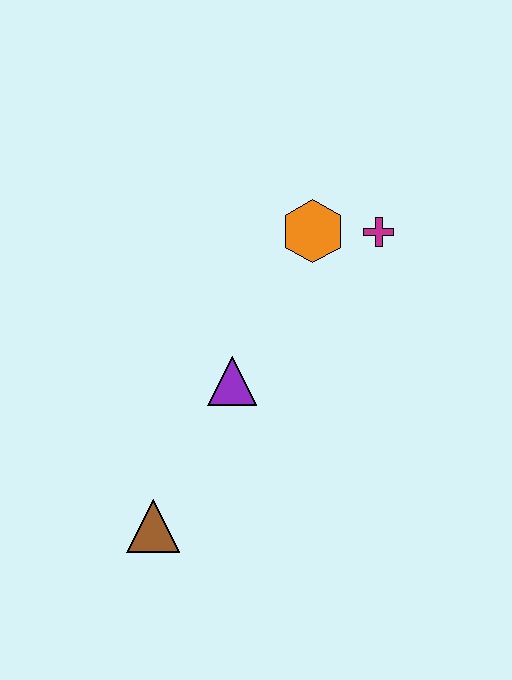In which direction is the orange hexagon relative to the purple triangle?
The orange hexagon is above the purple triangle.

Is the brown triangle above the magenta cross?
No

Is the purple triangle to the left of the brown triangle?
No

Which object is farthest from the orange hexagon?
The brown triangle is farthest from the orange hexagon.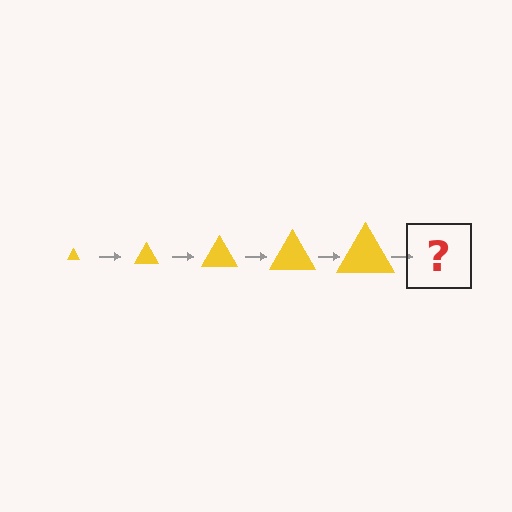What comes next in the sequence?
The next element should be a yellow triangle, larger than the previous one.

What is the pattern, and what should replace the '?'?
The pattern is that the triangle gets progressively larger each step. The '?' should be a yellow triangle, larger than the previous one.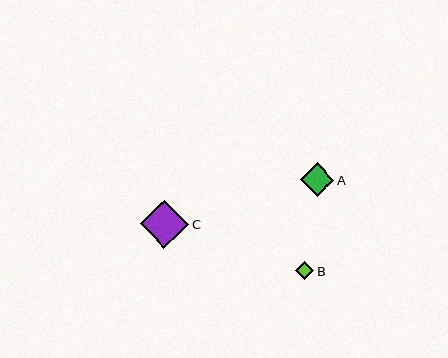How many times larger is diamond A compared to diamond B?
Diamond A is approximately 1.8 times the size of diamond B.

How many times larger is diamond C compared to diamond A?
Diamond C is approximately 1.4 times the size of diamond A.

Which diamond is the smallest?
Diamond B is the smallest with a size of approximately 19 pixels.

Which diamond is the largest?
Diamond C is the largest with a size of approximately 48 pixels.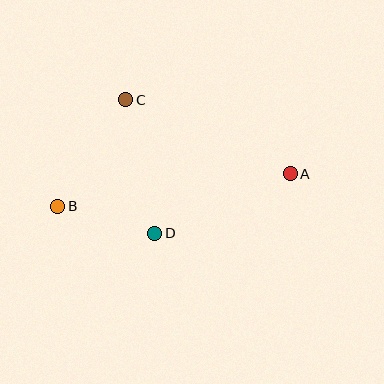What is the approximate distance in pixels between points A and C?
The distance between A and C is approximately 180 pixels.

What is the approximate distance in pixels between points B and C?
The distance between B and C is approximately 127 pixels.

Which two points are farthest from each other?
Points A and B are farthest from each other.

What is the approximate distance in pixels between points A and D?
The distance between A and D is approximately 148 pixels.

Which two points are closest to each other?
Points B and D are closest to each other.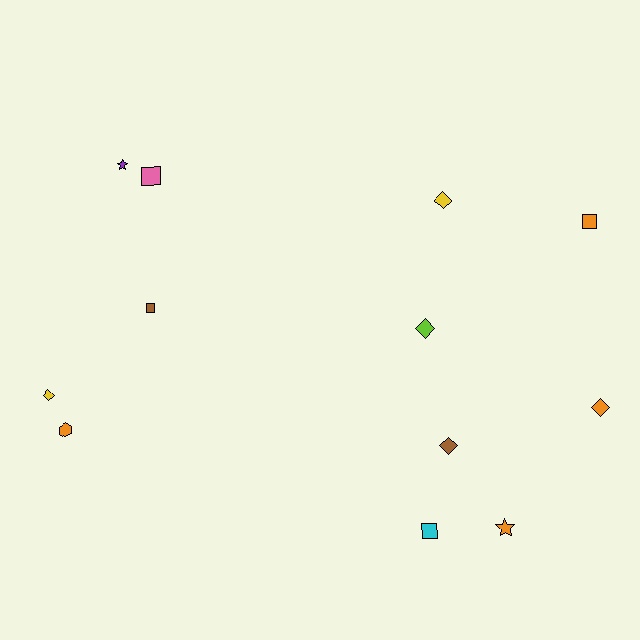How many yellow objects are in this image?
There are 2 yellow objects.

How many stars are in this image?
There are 2 stars.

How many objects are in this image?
There are 12 objects.